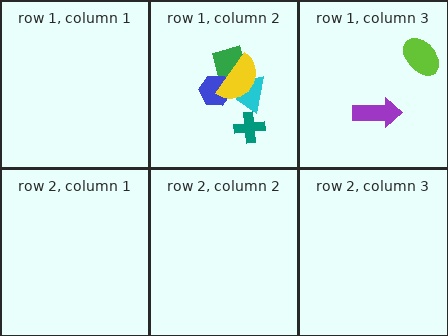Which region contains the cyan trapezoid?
The row 1, column 2 region.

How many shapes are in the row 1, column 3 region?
2.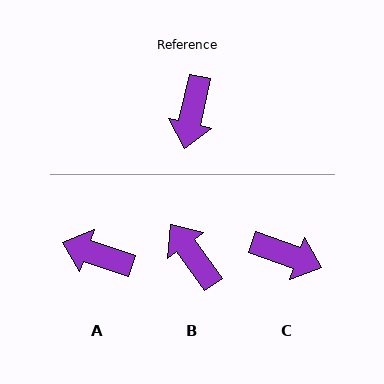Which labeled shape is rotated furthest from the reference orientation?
B, about 132 degrees away.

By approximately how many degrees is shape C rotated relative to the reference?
Approximately 82 degrees counter-clockwise.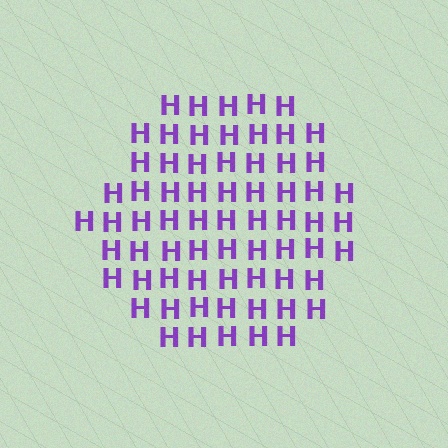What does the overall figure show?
The overall figure shows a hexagon.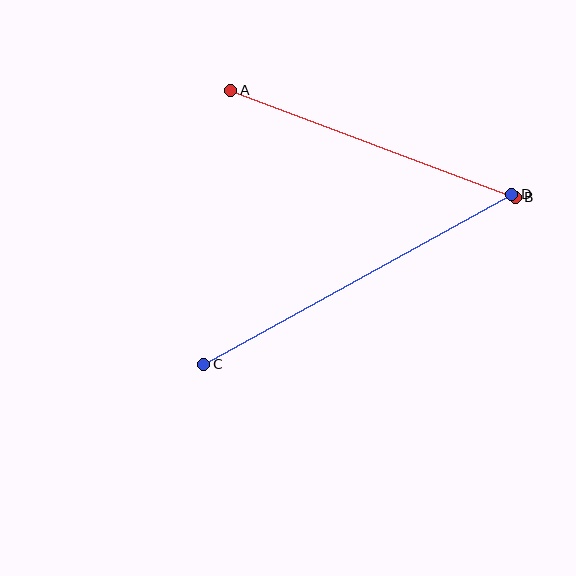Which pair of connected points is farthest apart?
Points C and D are farthest apart.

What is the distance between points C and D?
The distance is approximately 351 pixels.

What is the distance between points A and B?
The distance is approximately 304 pixels.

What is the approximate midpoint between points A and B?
The midpoint is at approximately (373, 144) pixels.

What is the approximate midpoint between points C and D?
The midpoint is at approximately (358, 279) pixels.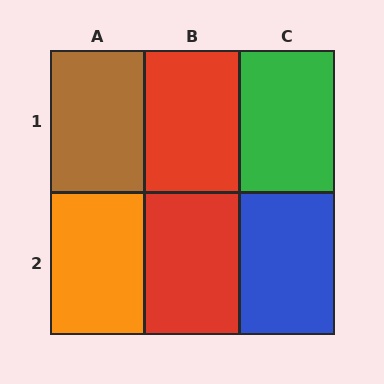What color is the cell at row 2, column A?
Orange.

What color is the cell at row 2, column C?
Blue.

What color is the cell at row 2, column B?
Red.